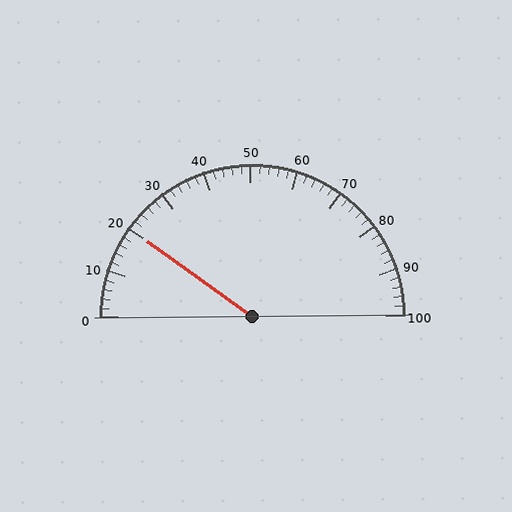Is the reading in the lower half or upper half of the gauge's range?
The reading is in the lower half of the range (0 to 100).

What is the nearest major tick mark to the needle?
The nearest major tick mark is 20.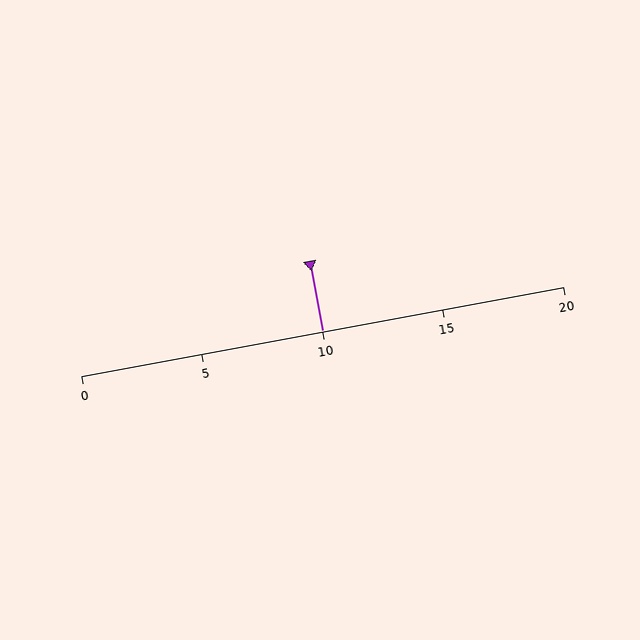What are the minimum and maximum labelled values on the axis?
The axis runs from 0 to 20.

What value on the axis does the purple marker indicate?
The marker indicates approximately 10.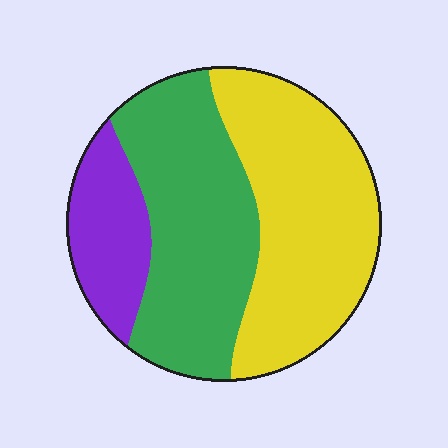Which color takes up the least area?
Purple, at roughly 15%.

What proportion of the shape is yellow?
Yellow covers around 45% of the shape.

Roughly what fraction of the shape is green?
Green takes up about two fifths (2/5) of the shape.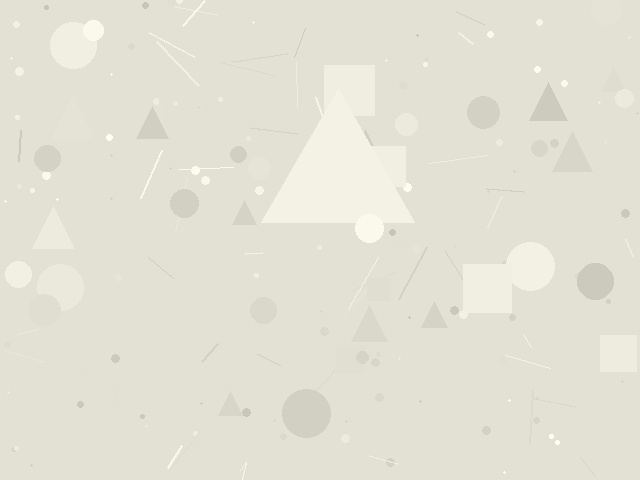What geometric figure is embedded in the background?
A triangle is embedded in the background.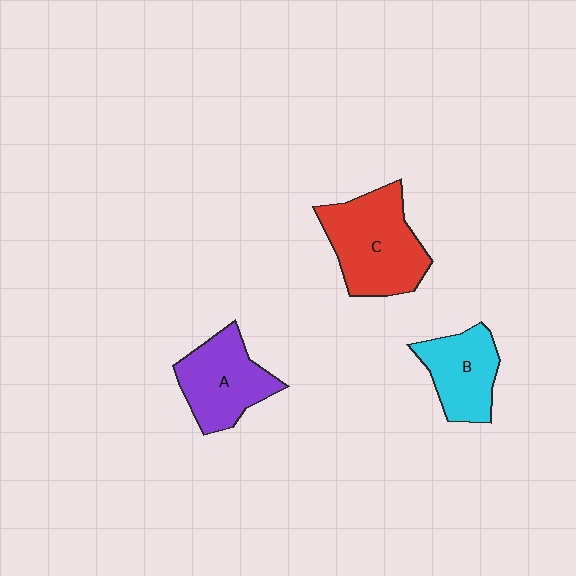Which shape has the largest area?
Shape C (red).